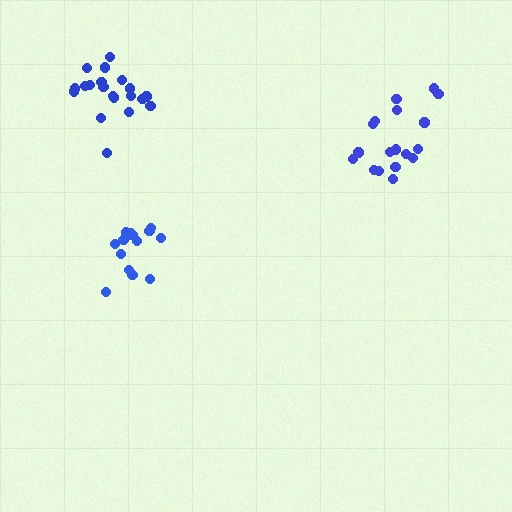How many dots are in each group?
Group 1: 20 dots, Group 2: 15 dots, Group 3: 18 dots (53 total).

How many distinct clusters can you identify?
There are 3 distinct clusters.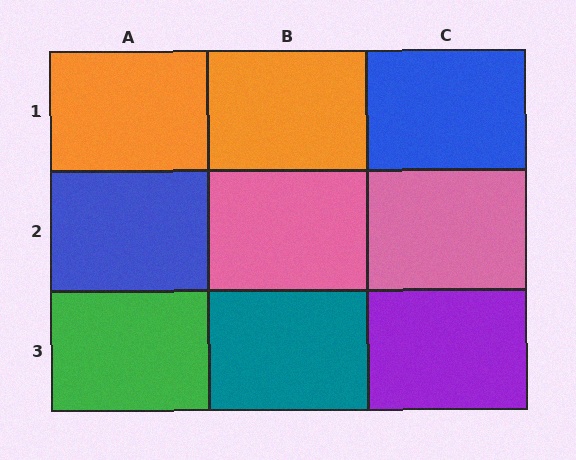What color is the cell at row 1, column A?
Orange.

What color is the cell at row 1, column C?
Blue.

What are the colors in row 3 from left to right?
Green, teal, purple.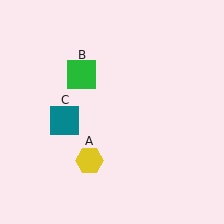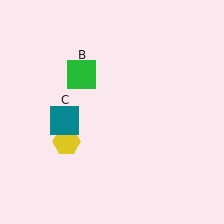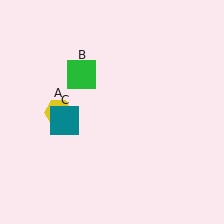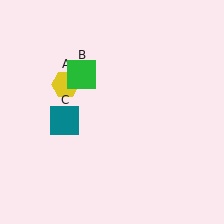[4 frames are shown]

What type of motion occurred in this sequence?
The yellow hexagon (object A) rotated clockwise around the center of the scene.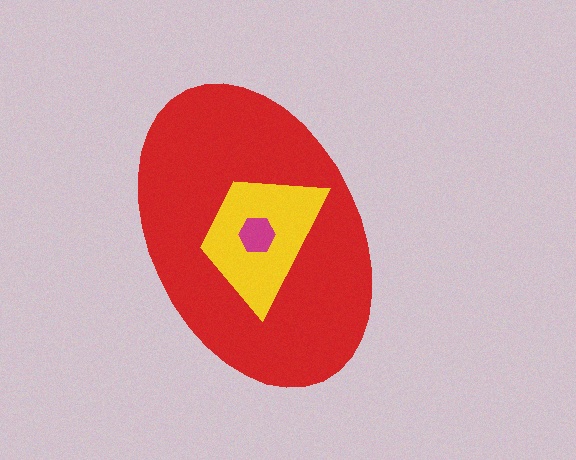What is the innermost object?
The magenta hexagon.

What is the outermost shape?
The red ellipse.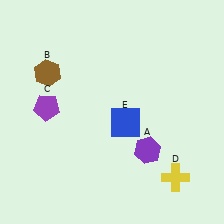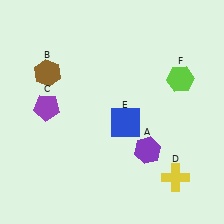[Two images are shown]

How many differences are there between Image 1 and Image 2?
There is 1 difference between the two images.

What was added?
A lime hexagon (F) was added in Image 2.